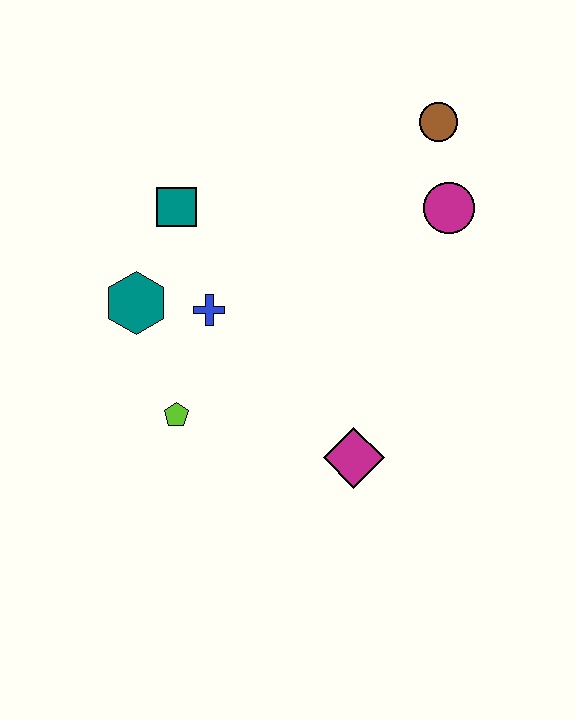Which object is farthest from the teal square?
The magenta diamond is farthest from the teal square.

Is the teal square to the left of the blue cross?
Yes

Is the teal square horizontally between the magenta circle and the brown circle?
No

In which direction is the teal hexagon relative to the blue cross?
The teal hexagon is to the left of the blue cross.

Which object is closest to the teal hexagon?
The blue cross is closest to the teal hexagon.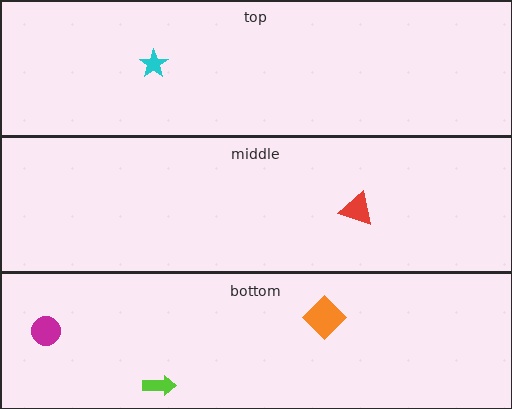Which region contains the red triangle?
The middle region.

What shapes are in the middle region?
The red triangle.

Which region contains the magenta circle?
The bottom region.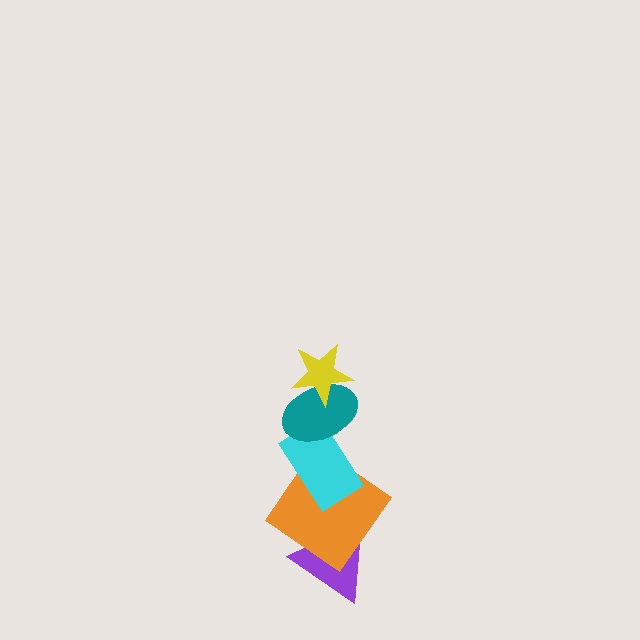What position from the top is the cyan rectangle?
The cyan rectangle is 3rd from the top.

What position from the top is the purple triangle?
The purple triangle is 5th from the top.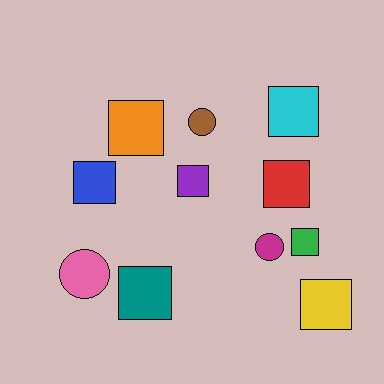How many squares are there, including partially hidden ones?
There are 8 squares.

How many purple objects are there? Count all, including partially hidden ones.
There is 1 purple object.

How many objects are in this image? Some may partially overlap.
There are 11 objects.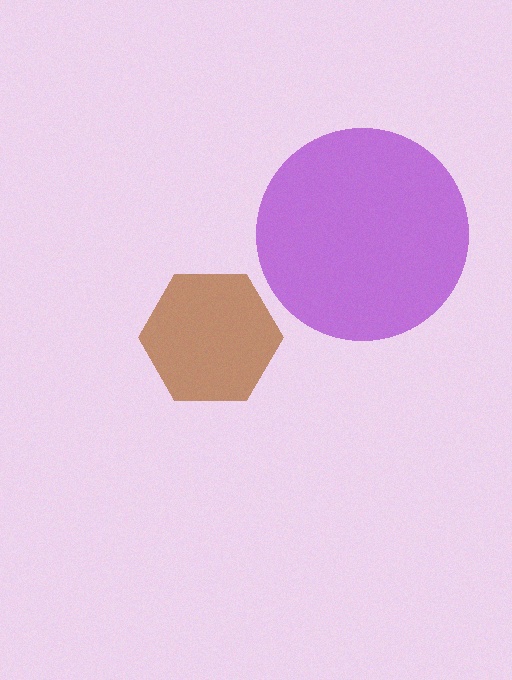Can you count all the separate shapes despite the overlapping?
Yes, there are 2 separate shapes.